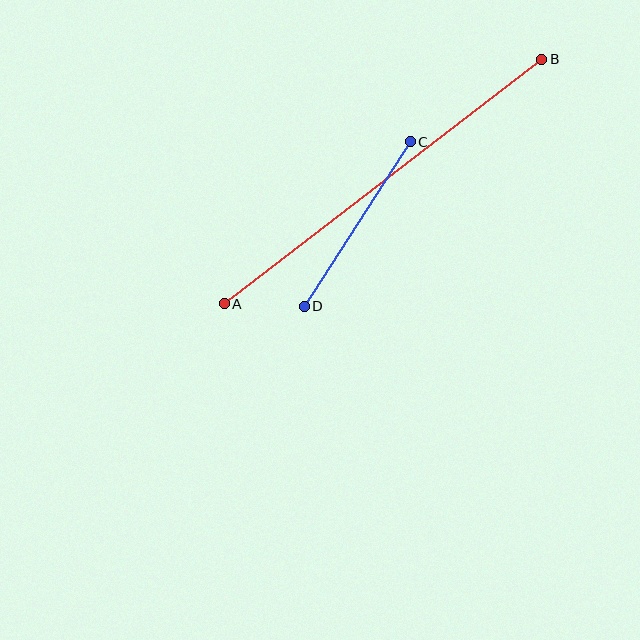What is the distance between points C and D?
The distance is approximately 196 pixels.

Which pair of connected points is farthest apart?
Points A and B are farthest apart.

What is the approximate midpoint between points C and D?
The midpoint is at approximately (357, 224) pixels.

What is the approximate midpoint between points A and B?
The midpoint is at approximately (383, 181) pixels.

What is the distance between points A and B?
The distance is approximately 401 pixels.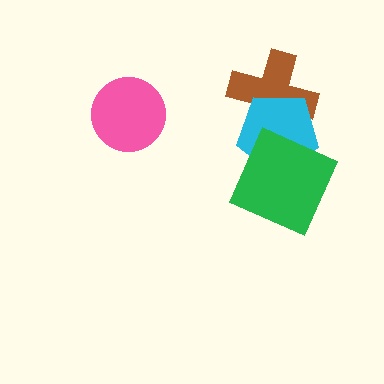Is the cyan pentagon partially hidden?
Yes, it is partially covered by another shape.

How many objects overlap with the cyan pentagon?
2 objects overlap with the cyan pentagon.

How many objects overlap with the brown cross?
1 object overlaps with the brown cross.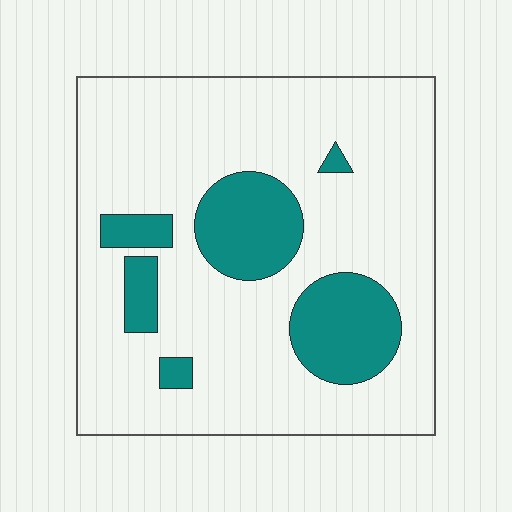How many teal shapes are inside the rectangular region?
6.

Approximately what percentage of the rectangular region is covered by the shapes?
Approximately 20%.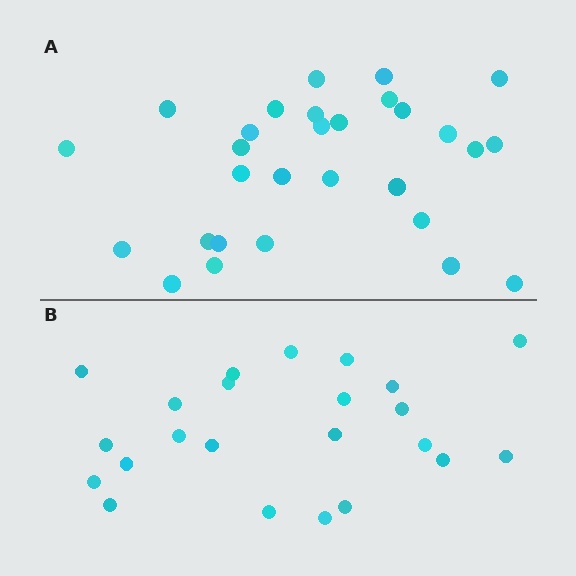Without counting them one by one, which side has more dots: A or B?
Region A (the top region) has more dots.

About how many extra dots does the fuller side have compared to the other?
Region A has about 6 more dots than region B.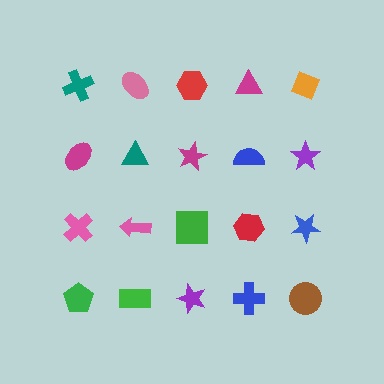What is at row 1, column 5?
An orange diamond.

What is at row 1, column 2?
A pink ellipse.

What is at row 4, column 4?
A blue cross.